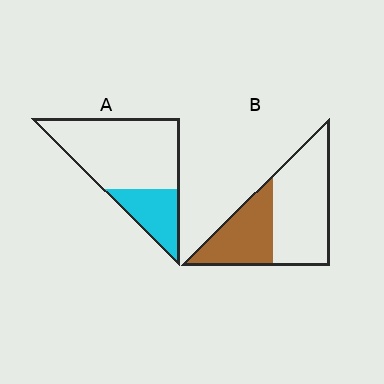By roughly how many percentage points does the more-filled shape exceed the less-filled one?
By roughly 10 percentage points (B over A).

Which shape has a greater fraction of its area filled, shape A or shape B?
Shape B.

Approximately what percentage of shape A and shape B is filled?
A is approximately 25% and B is approximately 40%.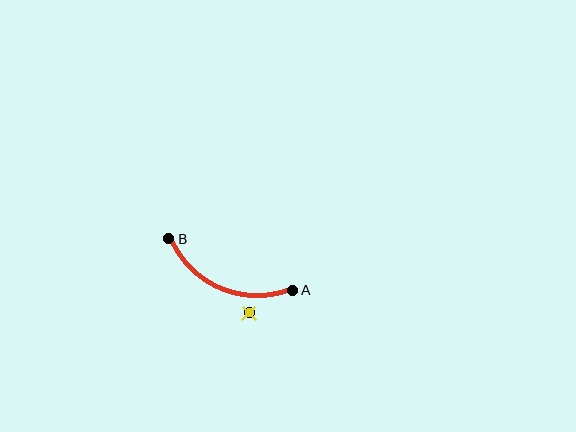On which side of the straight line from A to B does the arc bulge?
The arc bulges below the straight line connecting A and B.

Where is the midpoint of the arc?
The arc midpoint is the point on the curve farthest from the straight line joining A and B. It sits below that line.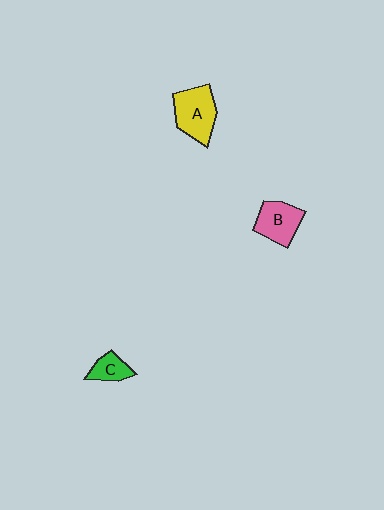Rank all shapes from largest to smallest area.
From largest to smallest: A (yellow), B (pink), C (green).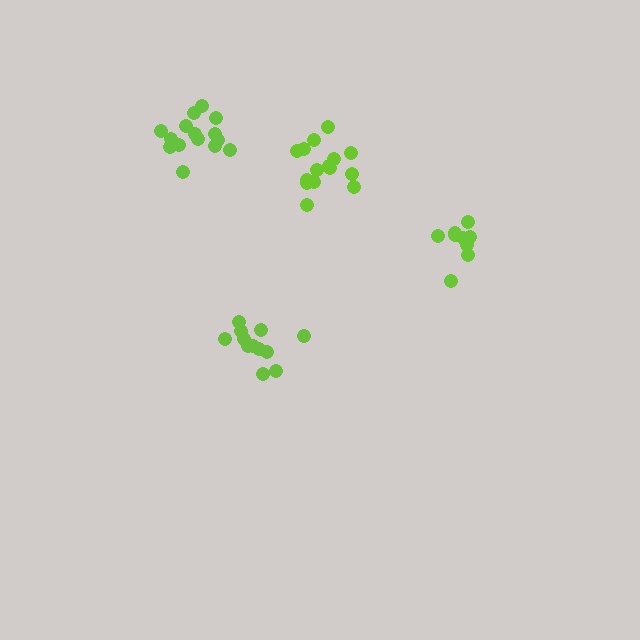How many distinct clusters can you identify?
There are 4 distinct clusters.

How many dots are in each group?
Group 1: 15 dots, Group 2: 9 dots, Group 3: 12 dots, Group 4: 15 dots (51 total).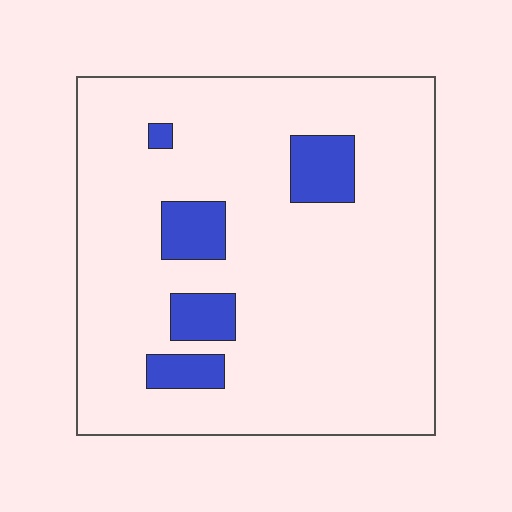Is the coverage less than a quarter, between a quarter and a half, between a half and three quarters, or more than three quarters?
Less than a quarter.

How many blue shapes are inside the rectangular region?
5.